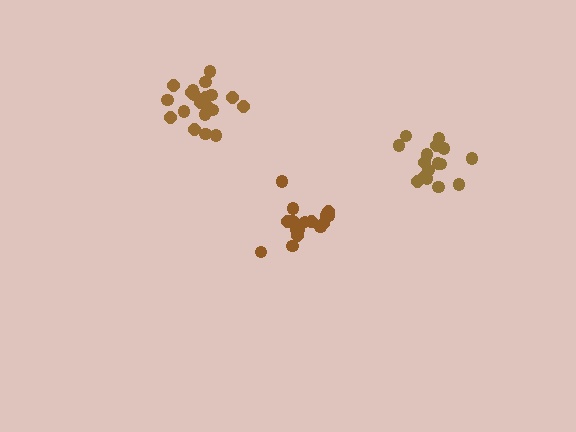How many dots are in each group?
Group 1: 17 dots, Group 2: 20 dots, Group 3: 17 dots (54 total).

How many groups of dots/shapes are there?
There are 3 groups.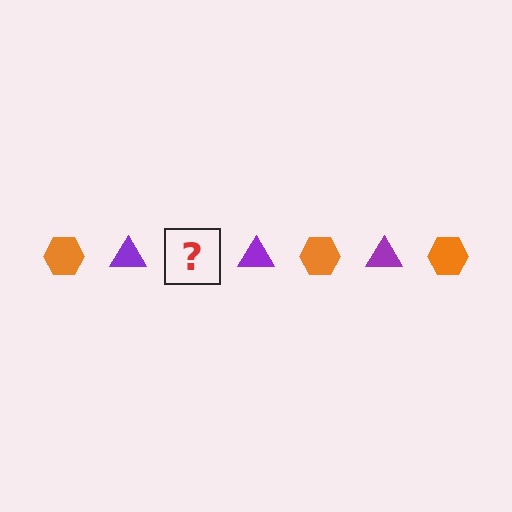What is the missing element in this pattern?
The missing element is an orange hexagon.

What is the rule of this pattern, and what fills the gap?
The rule is that the pattern alternates between orange hexagon and purple triangle. The gap should be filled with an orange hexagon.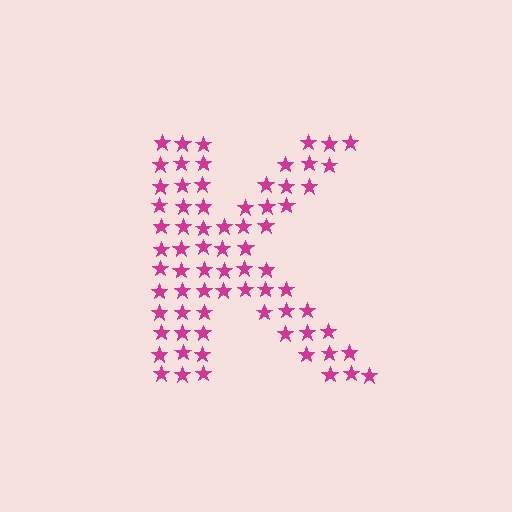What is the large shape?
The large shape is the letter K.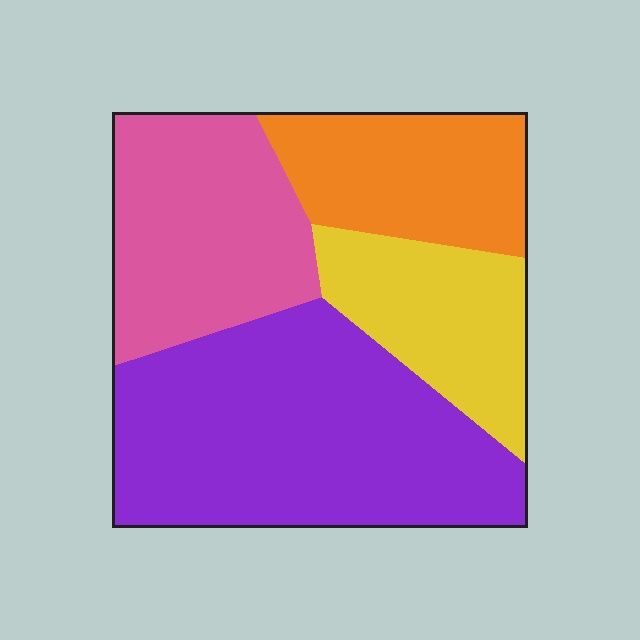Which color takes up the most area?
Purple, at roughly 40%.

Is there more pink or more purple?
Purple.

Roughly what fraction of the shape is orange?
Orange takes up about one sixth (1/6) of the shape.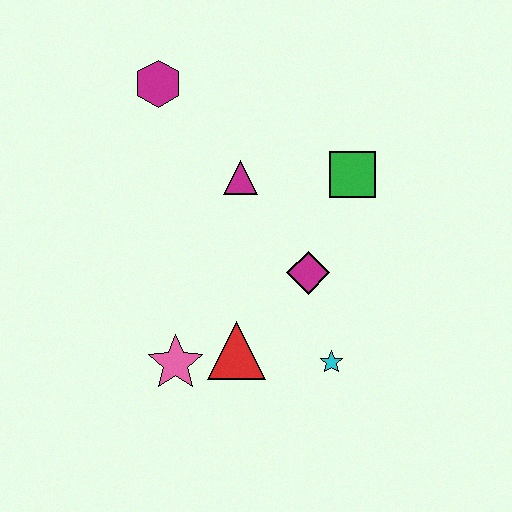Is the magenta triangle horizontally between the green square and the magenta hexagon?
Yes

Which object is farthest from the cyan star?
The magenta hexagon is farthest from the cyan star.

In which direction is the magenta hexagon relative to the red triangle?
The magenta hexagon is above the red triangle.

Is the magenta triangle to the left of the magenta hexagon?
No